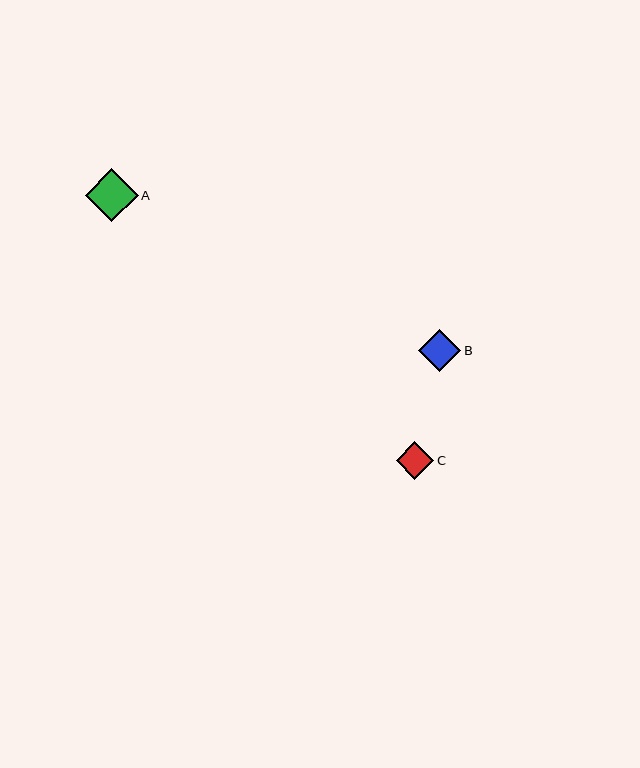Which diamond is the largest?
Diamond A is the largest with a size of approximately 53 pixels.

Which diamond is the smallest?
Diamond C is the smallest with a size of approximately 37 pixels.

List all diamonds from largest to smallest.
From largest to smallest: A, B, C.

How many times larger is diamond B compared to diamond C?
Diamond B is approximately 1.1 times the size of diamond C.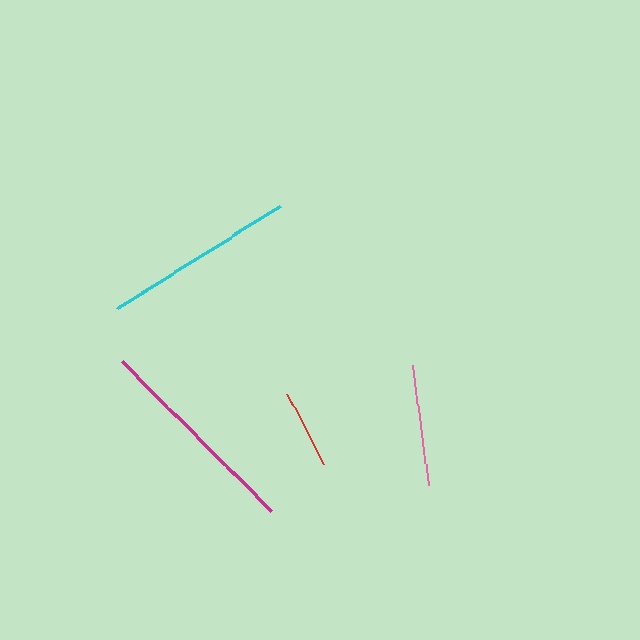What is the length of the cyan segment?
The cyan segment is approximately 192 pixels long.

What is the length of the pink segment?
The pink segment is approximately 121 pixels long.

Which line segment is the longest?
The magenta line is the longest at approximately 211 pixels.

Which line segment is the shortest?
The red line is the shortest at approximately 79 pixels.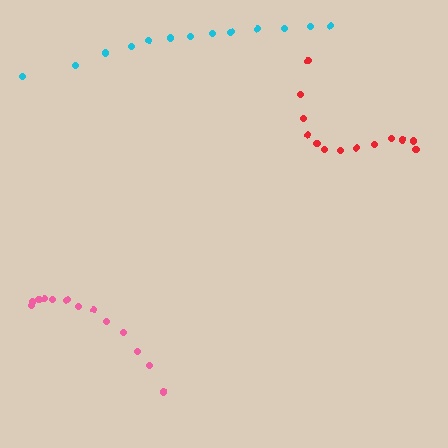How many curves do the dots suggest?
There are 3 distinct paths.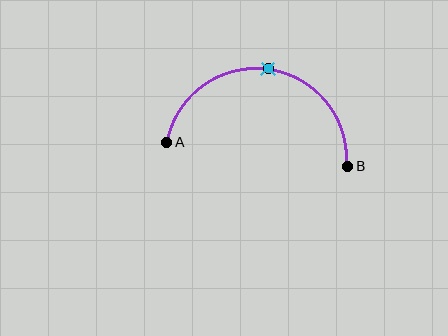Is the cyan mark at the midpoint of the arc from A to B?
Yes. The cyan mark lies on the arc at equal arc-length from both A and B — it is the arc midpoint.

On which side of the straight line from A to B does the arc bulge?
The arc bulges above the straight line connecting A and B.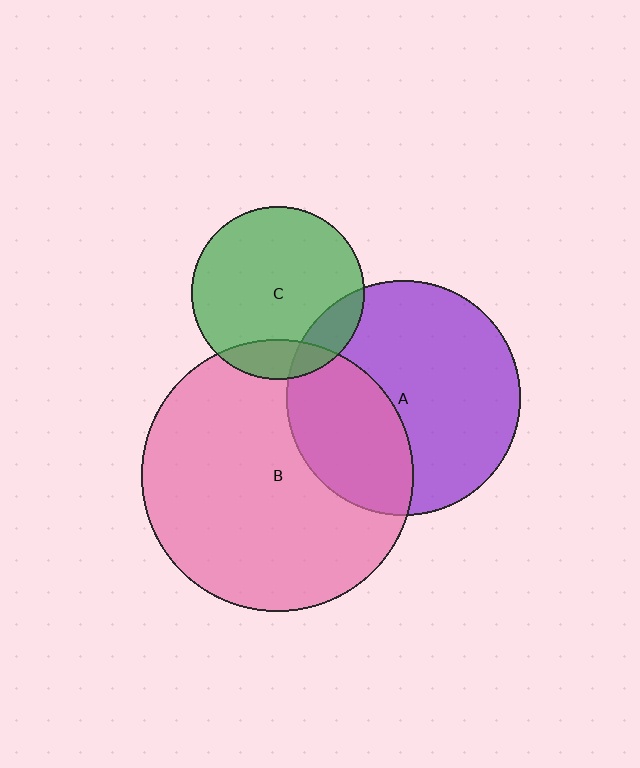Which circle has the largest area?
Circle B (pink).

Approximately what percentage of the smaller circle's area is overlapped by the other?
Approximately 35%.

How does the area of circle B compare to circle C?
Approximately 2.5 times.